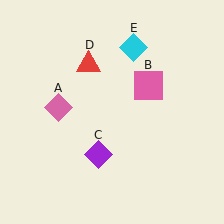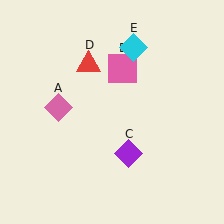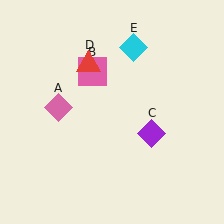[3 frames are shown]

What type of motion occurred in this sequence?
The pink square (object B), purple diamond (object C) rotated counterclockwise around the center of the scene.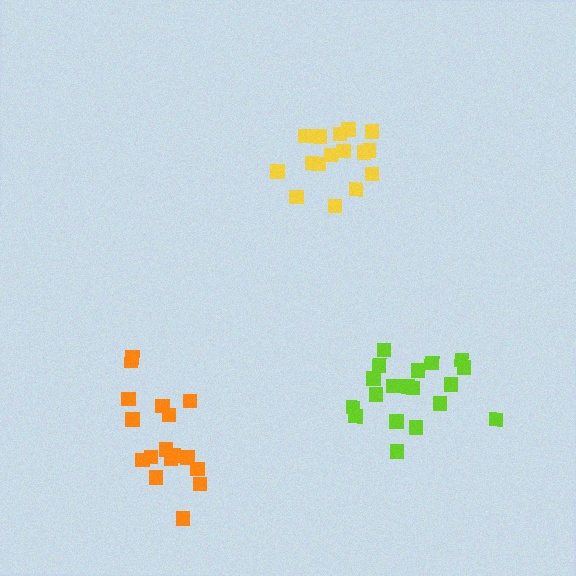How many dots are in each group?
Group 1: 19 dots, Group 2: 17 dots, Group 3: 16 dots (52 total).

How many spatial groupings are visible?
There are 3 spatial groupings.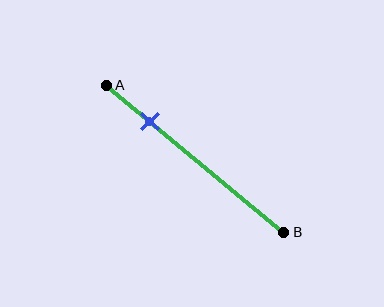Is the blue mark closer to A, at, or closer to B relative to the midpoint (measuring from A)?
The blue mark is closer to point A than the midpoint of segment AB.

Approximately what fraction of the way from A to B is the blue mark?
The blue mark is approximately 25% of the way from A to B.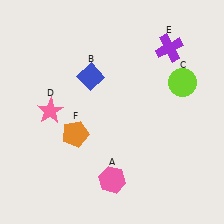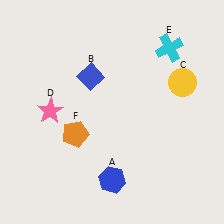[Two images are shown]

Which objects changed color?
A changed from pink to blue. C changed from lime to yellow. E changed from purple to cyan.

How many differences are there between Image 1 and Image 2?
There are 3 differences between the two images.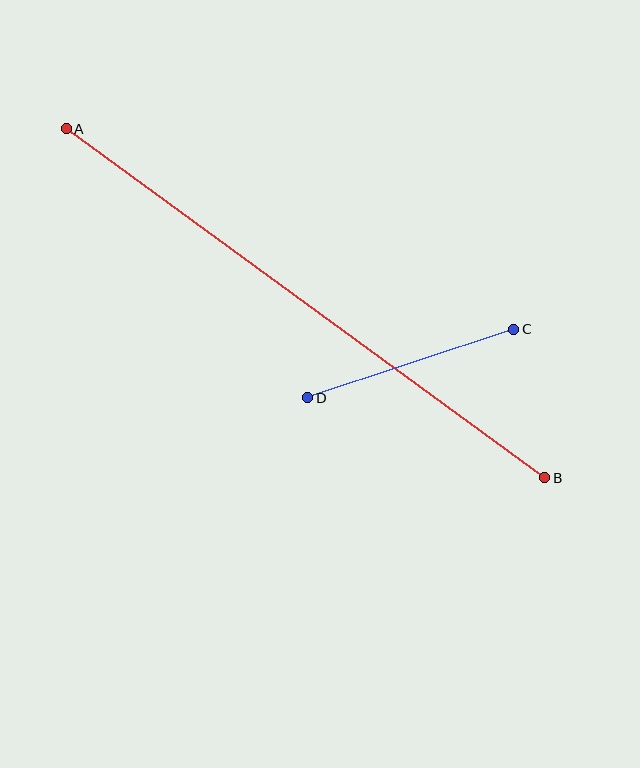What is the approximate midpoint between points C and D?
The midpoint is at approximately (411, 363) pixels.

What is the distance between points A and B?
The distance is approximately 592 pixels.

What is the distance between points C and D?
The distance is approximately 217 pixels.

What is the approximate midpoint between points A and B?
The midpoint is at approximately (305, 303) pixels.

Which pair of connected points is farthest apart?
Points A and B are farthest apart.